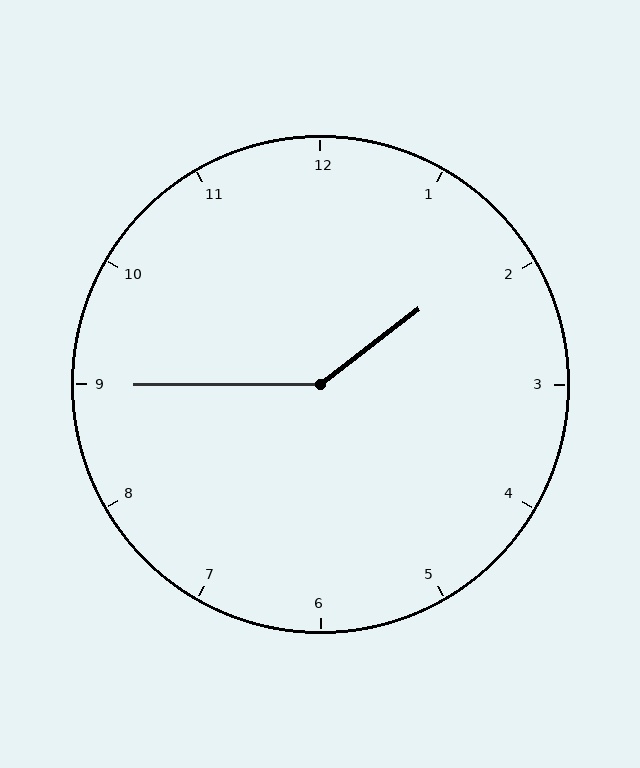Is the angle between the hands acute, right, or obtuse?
It is obtuse.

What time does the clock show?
1:45.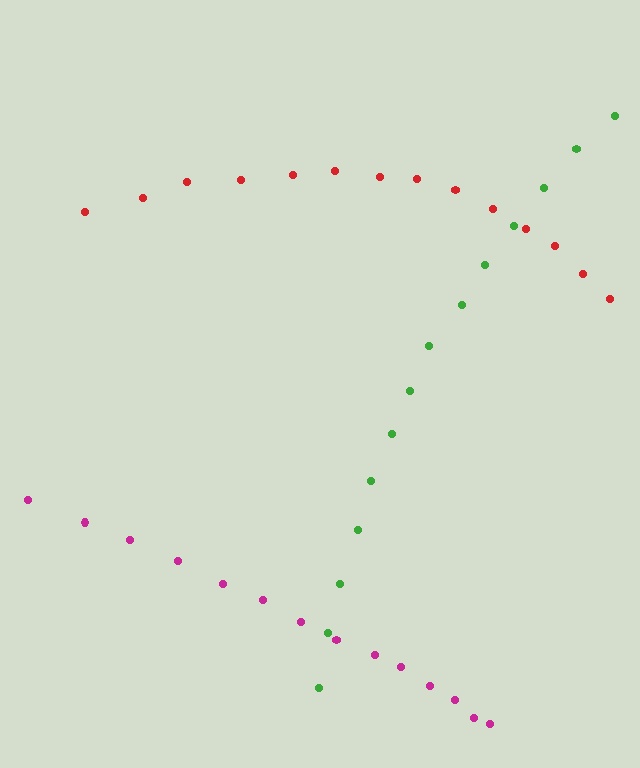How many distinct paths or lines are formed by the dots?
There are 3 distinct paths.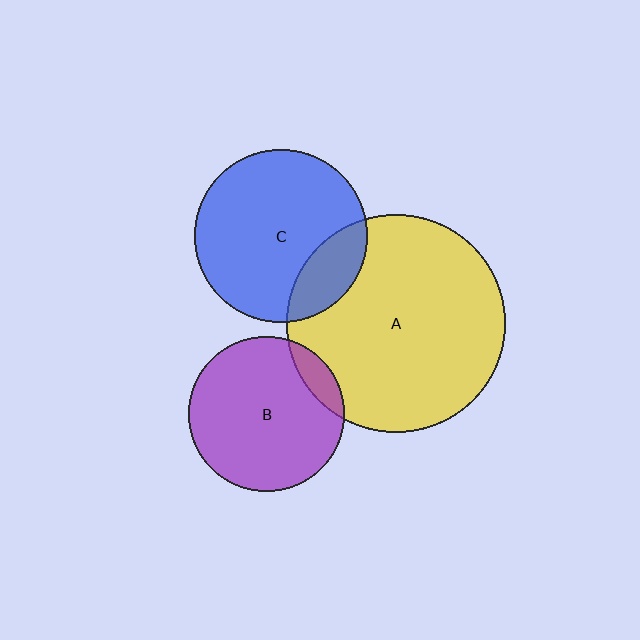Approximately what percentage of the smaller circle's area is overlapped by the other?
Approximately 10%.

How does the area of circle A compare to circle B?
Approximately 2.0 times.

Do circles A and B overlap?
Yes.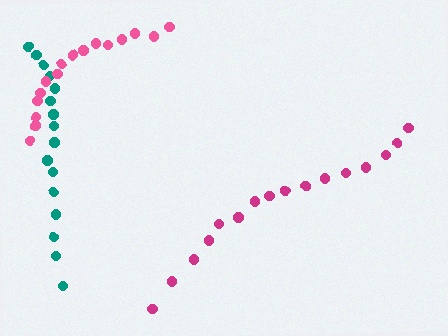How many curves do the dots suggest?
There are 3 distinct paths.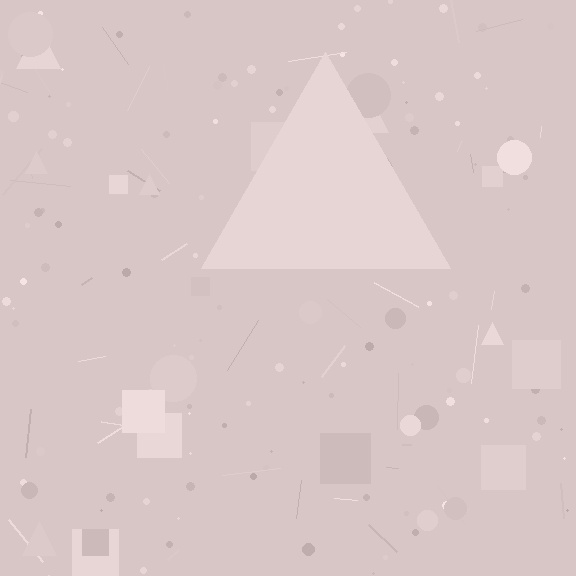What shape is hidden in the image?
A triangle is hidden in the image.